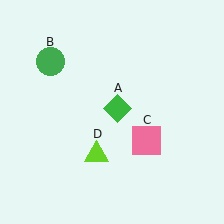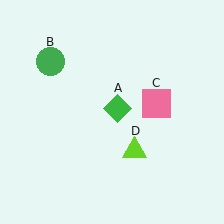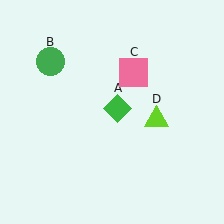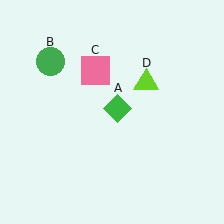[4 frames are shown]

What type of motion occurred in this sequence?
The pink square (object C), lime triangle (object D) rotated counterclockwise around the center of the scene.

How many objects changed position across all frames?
2 objects changed position: pink square (object C), lime triangle (object D).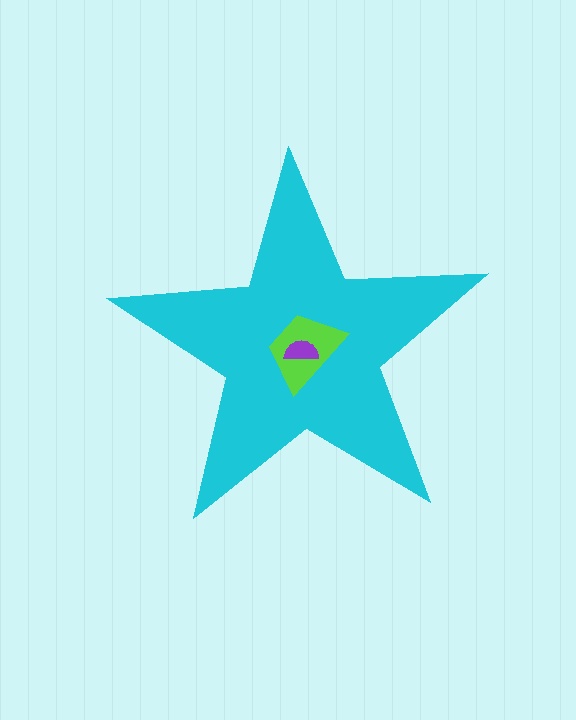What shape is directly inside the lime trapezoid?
The purple semicircle.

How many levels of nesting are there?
3.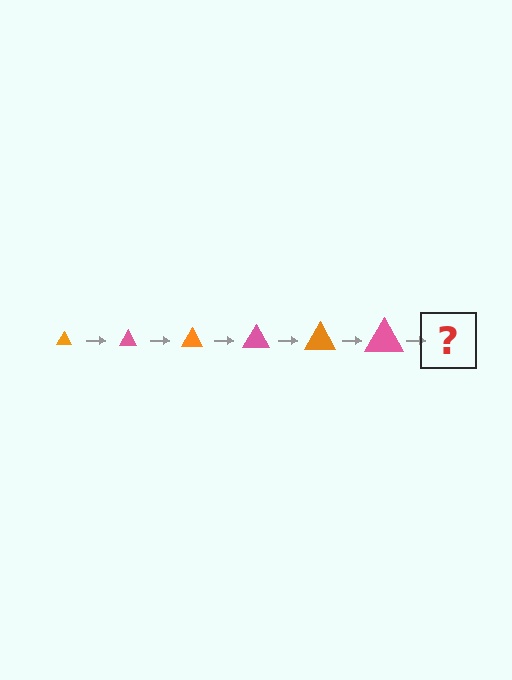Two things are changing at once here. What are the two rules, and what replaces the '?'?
The two rules are that the triangle grows larger each step and the color cycles through orange and pink. The '?' should be an orange triangle, larger than the previous one.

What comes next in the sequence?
The next element should be an orange triangle, larger than the previous one.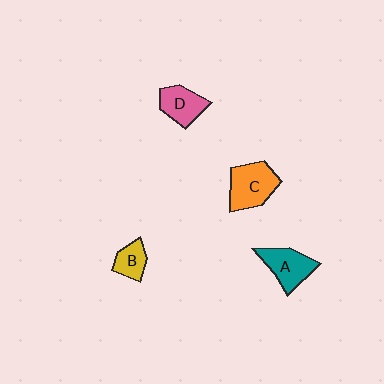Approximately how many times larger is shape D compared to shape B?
Approximately 1.5 times.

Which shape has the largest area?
Shape C (orange).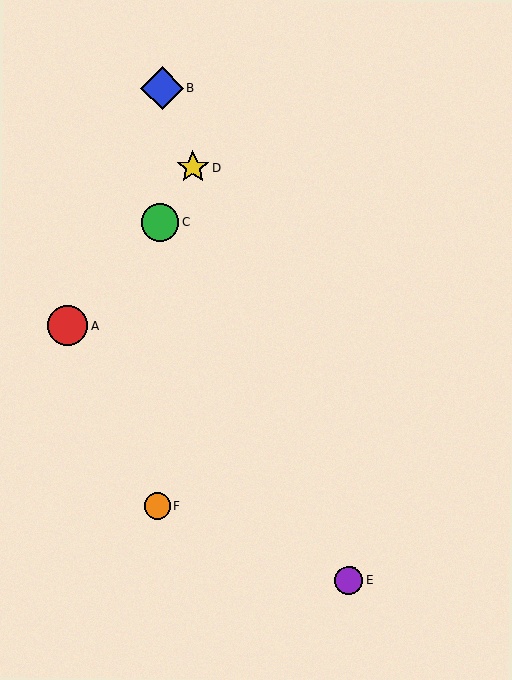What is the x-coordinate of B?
Object B is at x≈162.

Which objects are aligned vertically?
Objects B, C, F are aligned vertically.